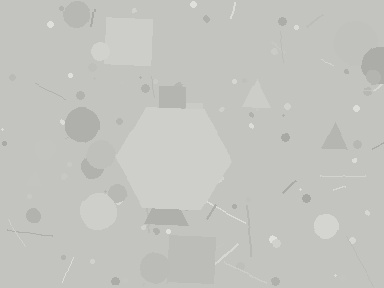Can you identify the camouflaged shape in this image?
The camouflaged shape is a hexagon.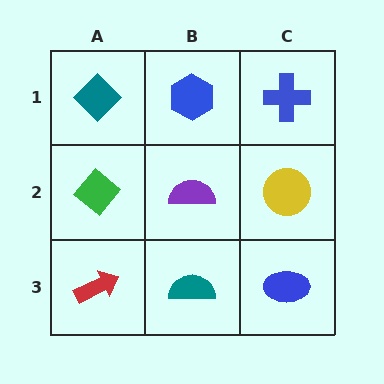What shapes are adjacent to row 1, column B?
A purple semicircle (row 2, column B), a teal diamond (row 1, column A), a blue cross (row 1, column C).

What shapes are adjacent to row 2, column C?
A blue cross (row 1, column C), a blue ellipse (row 3, column C), a purple semicircle (row 2, column B).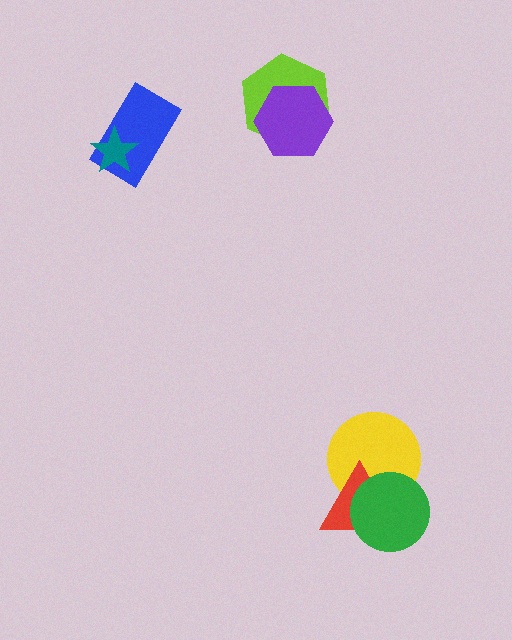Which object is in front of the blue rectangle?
The teal star is in front of the blue rectangle.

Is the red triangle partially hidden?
Yes, it is partially covered by another shape.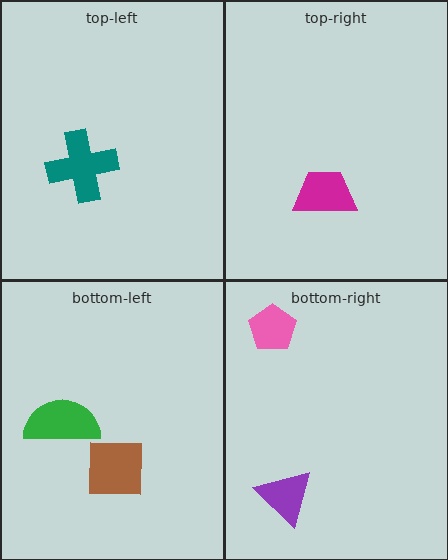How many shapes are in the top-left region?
1.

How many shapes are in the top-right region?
1.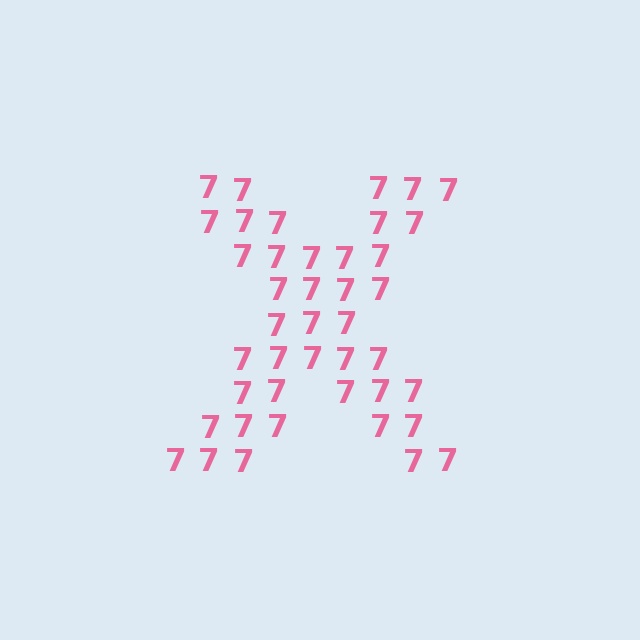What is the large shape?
The large shape is the letter X.